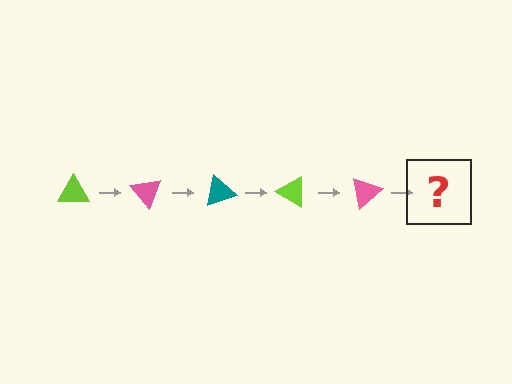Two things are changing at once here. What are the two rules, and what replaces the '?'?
The two rules are that it rotates 50 degrees each step and the color cycles through lime, pink, and teal. The '?' should be a teal triangle, rotated 250 degrees from the start.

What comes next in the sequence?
The next element should be a teal triangle, rotated 250 degrees from the start.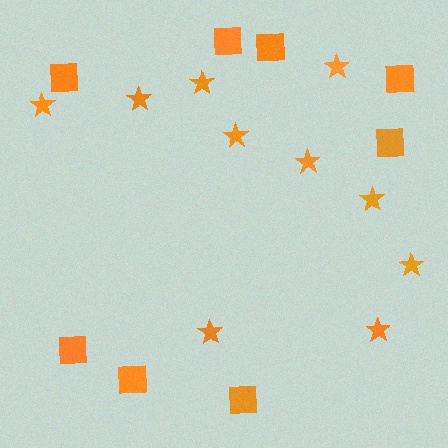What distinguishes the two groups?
There are 2 groups: one group of stars (10) and one group of squares (8).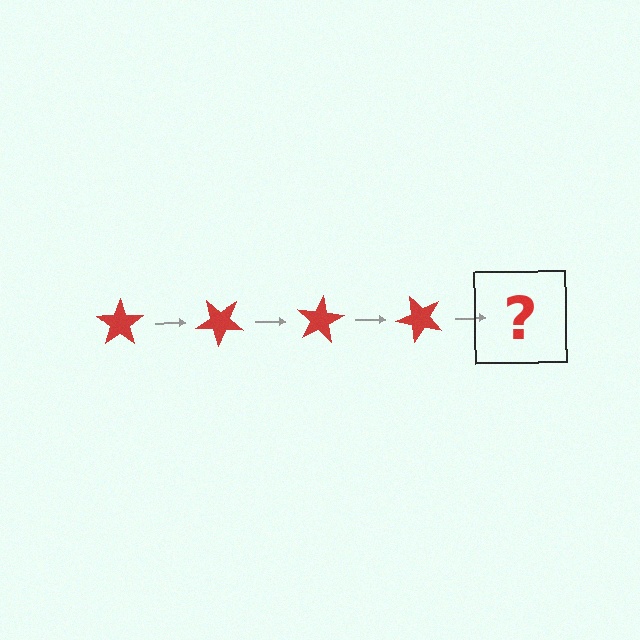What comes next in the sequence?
The next element should be a red star rotated 160 degrees.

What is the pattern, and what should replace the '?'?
The pattern is that the star rotates 40 degrees each step. The '?' should be a red star rotated 160 degrees.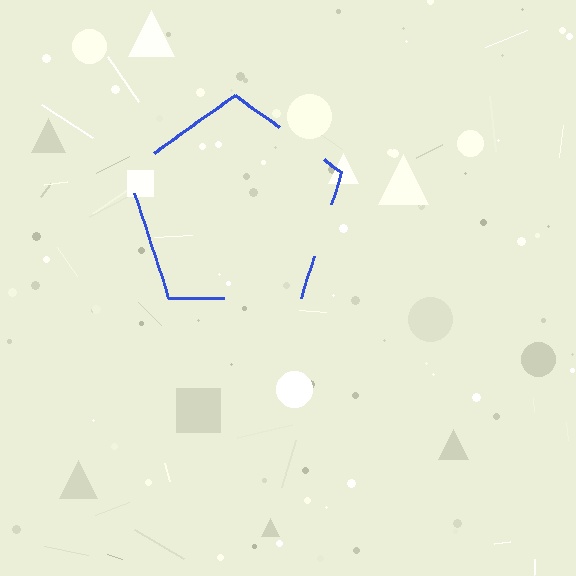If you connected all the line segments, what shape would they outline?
They would outline a pentagon.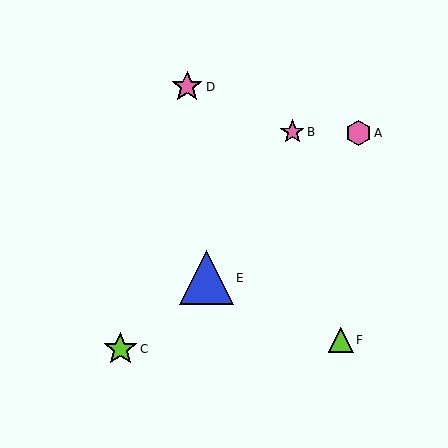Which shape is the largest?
The blue triangle (labeled E) is the largest.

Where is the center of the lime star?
The center of the lime star is at (120, 349).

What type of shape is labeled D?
Shape D is a pink star.